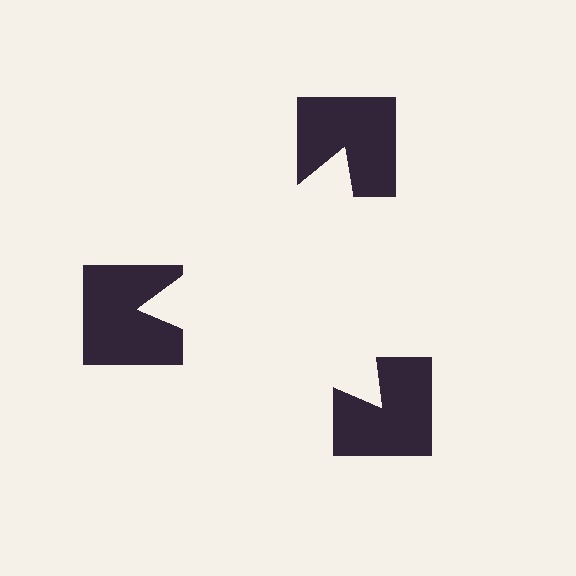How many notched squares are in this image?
There are 3 — one at each vertex of the illusory triangle.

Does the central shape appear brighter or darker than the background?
It typically appears slightly brighter than the background, even though no actual brightness change is drawn.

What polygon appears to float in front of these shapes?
An illusory triangle — its edges are inferred from the aligned wedge cuts in the notched squares, not physically drawn.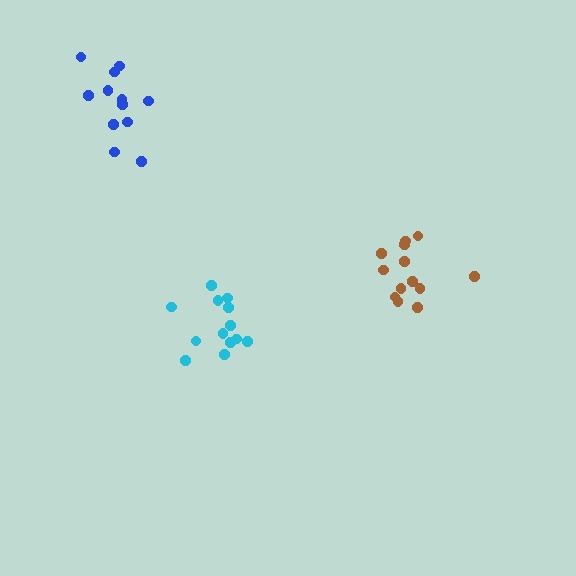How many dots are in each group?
Group 1: 13 dots, Group 2: 13 dots, Group 3: 13 dots (39 total).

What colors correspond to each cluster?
The clusters are colored: brown, blue, cyan.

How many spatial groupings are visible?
There are 3 spatial groupings.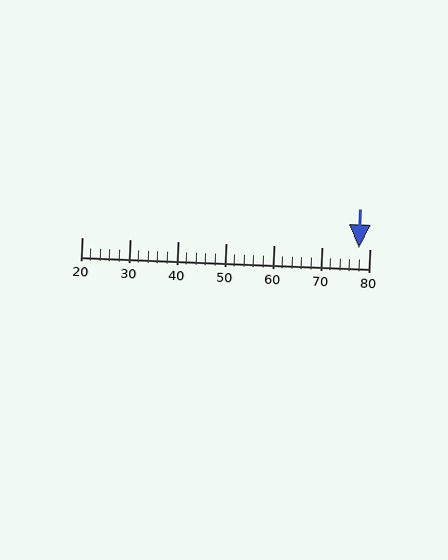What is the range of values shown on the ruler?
The ruler shows values from 20 to 80.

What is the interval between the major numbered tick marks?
The major tick marks are spaced 10 units apart.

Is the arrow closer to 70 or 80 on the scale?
The arrow is closer to 80.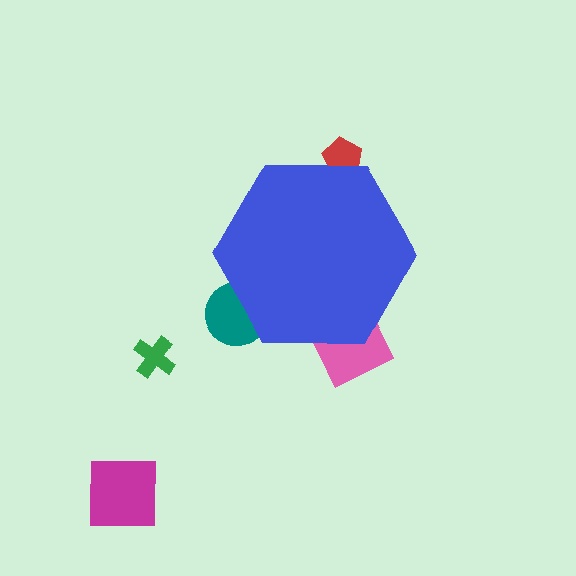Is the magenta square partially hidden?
No, the magenta square is fully visible.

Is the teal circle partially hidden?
Yes, the teal circle is partially hidden behind the blue hexagon.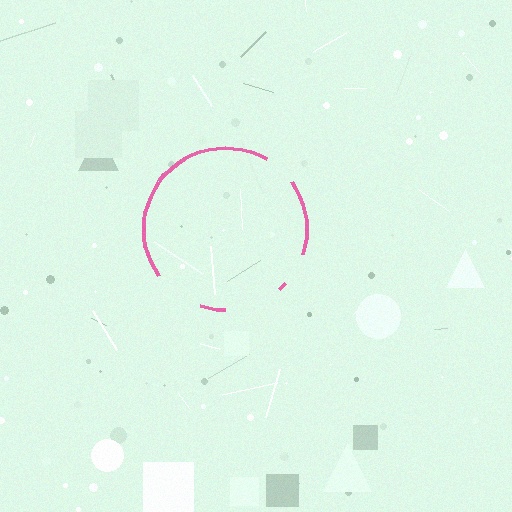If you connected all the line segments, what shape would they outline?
They would outline a circle.